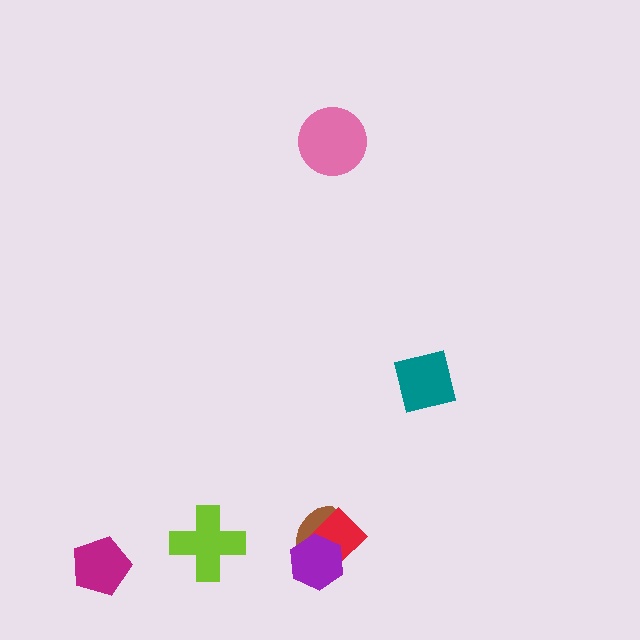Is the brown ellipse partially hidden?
Yes, it is partially covered by another shape.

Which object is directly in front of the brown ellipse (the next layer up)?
The red diamond is directly in front of the brown ellipse.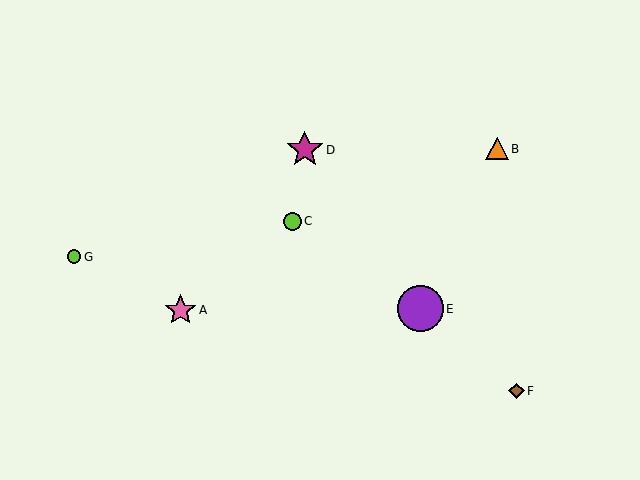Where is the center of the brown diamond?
The center of the brown diamond is at (516, 391).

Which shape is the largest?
The purple circle (labeled E) is the largest.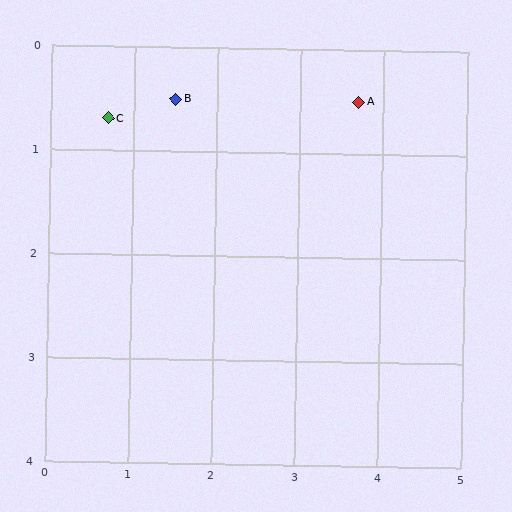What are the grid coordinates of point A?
Point A is at approximately (3.7, 0.5).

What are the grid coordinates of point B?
Point B is at approximately (1.5, 0.5).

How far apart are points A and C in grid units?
Points A and C are about 3.0 grid units apart.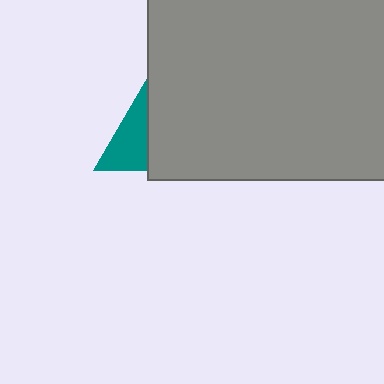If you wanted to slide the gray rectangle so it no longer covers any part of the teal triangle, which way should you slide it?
Slide it right — that is the most direct way to separate the two shapes.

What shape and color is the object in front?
The object in front is a gray rectangle.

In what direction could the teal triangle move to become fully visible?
The teal triangle could move left. That would shift it out from behind the gray rectangle entirely.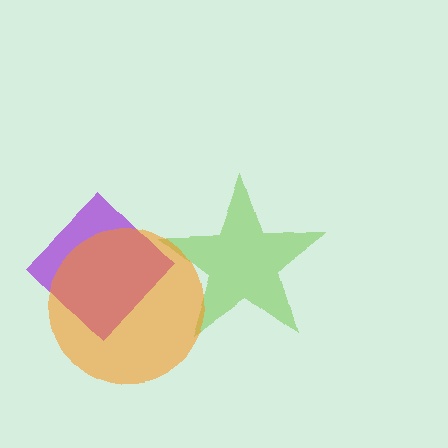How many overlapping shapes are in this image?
There are 3 overlapping shapes in the image.